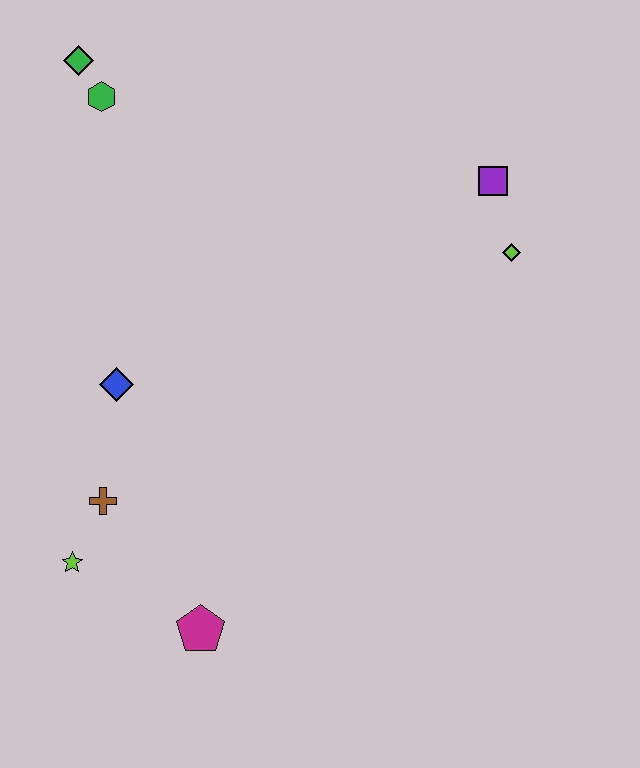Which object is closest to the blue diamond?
The brown cross is closest to the blue diamond.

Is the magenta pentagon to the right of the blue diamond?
Yes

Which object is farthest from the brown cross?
The purple square is farthest from the brown cross.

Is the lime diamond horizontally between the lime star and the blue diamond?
No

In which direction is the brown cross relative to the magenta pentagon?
The brown cross is above the magenta pentagon.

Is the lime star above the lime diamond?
No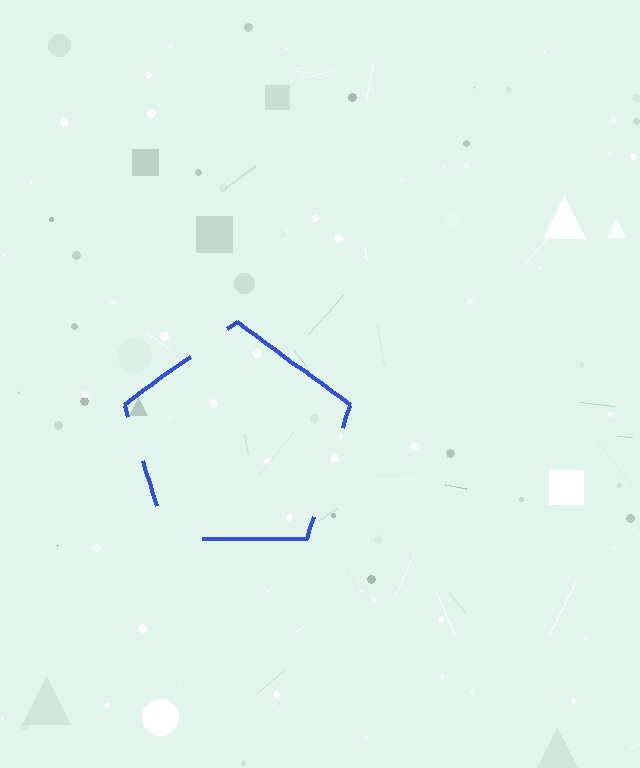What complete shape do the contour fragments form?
The contour fragments form a pentagon.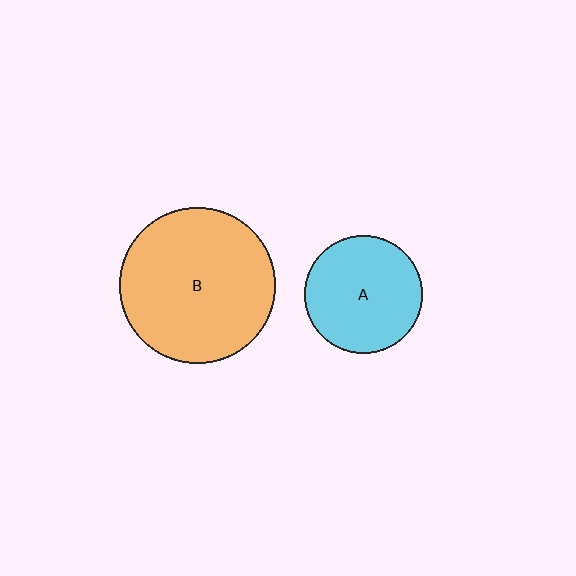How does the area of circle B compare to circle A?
Approximately 1.7 times.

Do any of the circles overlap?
No, none of the circles overlap.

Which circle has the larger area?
Circle B (orange).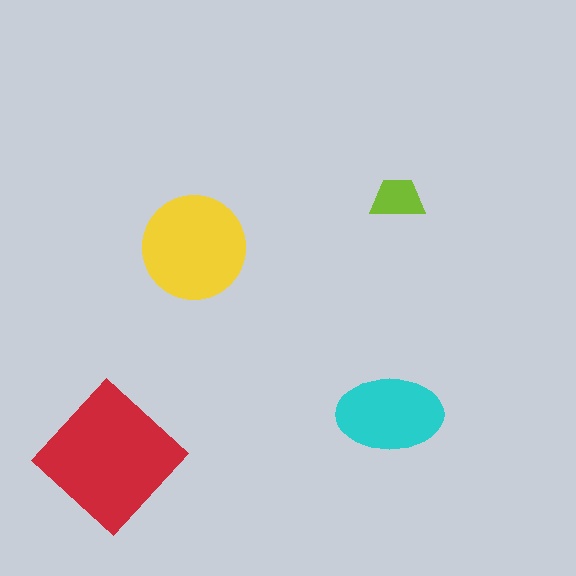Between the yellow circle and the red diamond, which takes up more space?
The red diamond.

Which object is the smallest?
The lime trapezoid.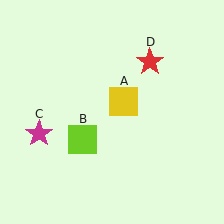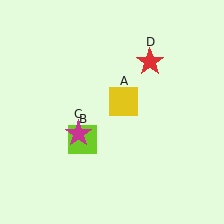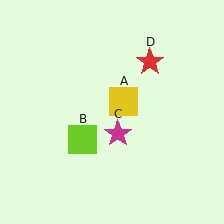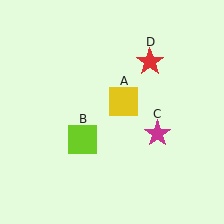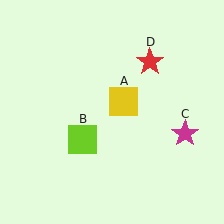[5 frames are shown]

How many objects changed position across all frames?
1 object changed position: magenta star (object C).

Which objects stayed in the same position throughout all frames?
Yellow square (object A) and lime square (object B) and red star (object D) remained stationary.